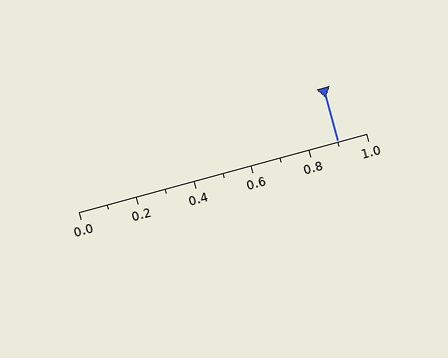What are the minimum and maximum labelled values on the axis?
The axis runs from 0.0 to 1.0.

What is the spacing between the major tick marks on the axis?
The major ticks are spaced 0.2 apart.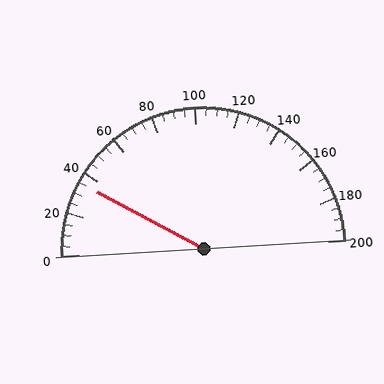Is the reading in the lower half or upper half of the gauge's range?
The reading is in the lower half of the range (0 to 200).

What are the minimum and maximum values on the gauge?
The gauge ranges from 0 to 200.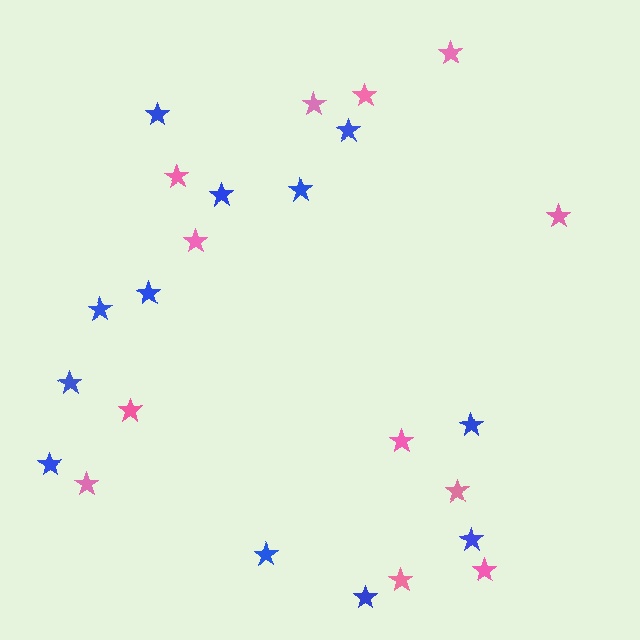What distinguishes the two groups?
There are 2 groups: one group of pink stars (12) and one group of blue stars (12).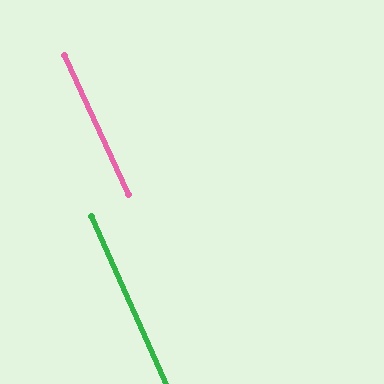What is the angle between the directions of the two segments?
Approximately 1 degree.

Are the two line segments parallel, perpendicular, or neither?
Parallel — their directions differ by only 0.8°.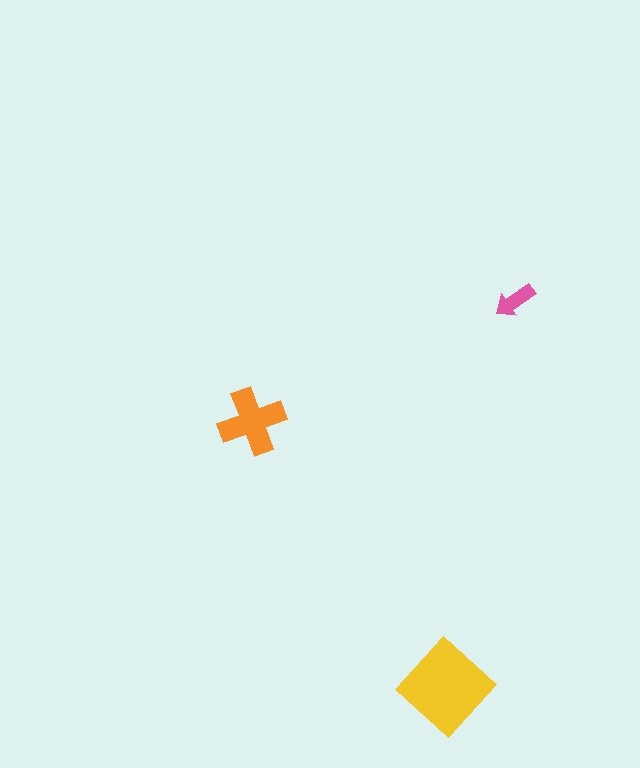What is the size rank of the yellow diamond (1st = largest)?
1st.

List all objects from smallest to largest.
The pink arrow, the orange cross, the yellow diamond.